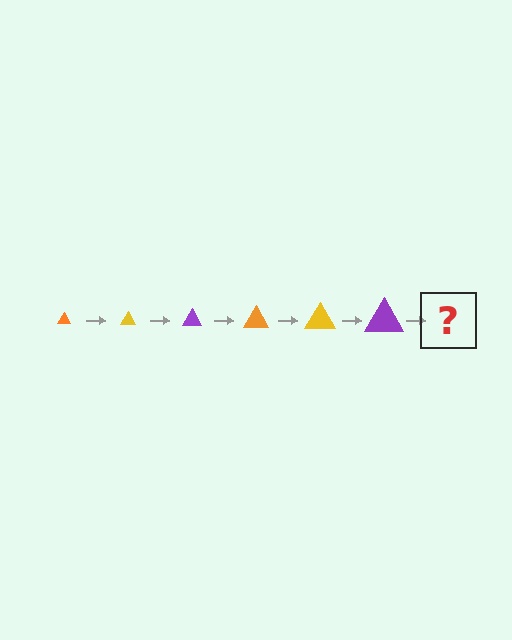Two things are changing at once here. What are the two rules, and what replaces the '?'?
The two rules are that the triangle grows larger each step and the color cycles through orange, yellow, and purple. The '?' should be an orange triangle, larger than the previous one.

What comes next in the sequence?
The next element should be an orange triangle, larger than the previous one.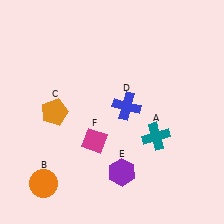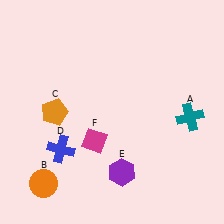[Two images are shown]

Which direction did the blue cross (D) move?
The blue cross (D) moved left.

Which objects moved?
The objects that moved are: the teal cross (A), the blue cross (D).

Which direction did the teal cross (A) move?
The teal cross (A) moved right.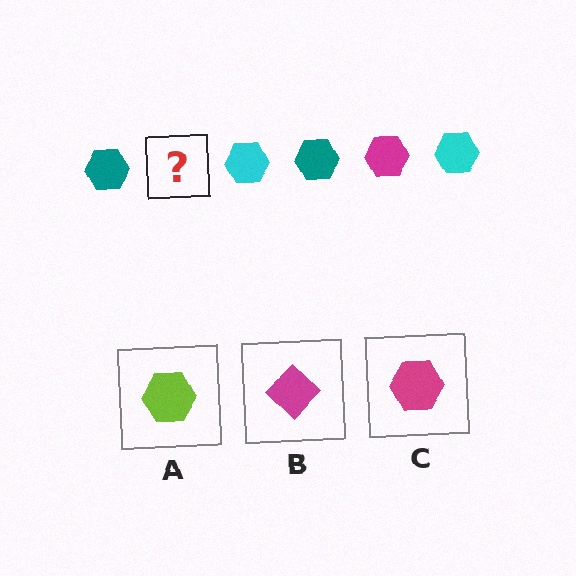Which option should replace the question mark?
Option C.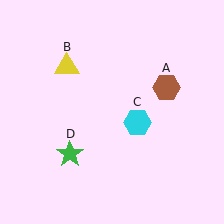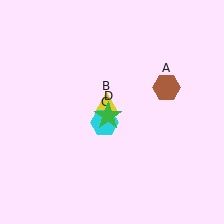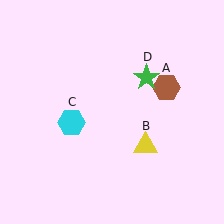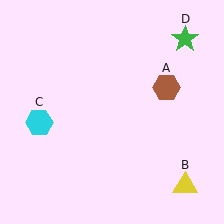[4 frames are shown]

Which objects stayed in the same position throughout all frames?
Brown hexagon (object A) remained stationary.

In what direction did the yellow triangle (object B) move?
The yellow triangle (object B) moved down and to the right.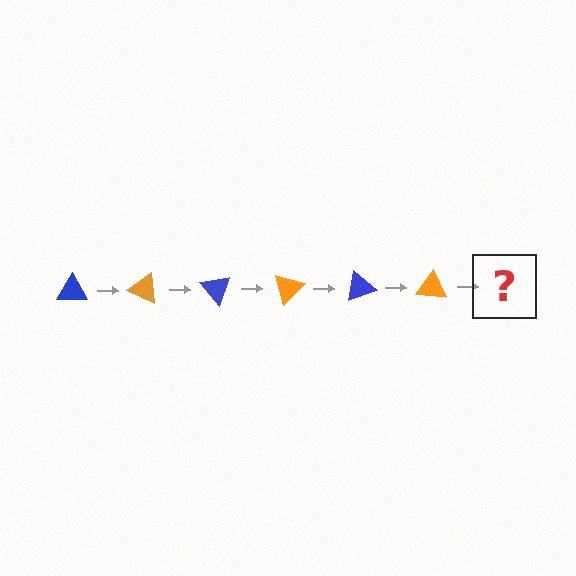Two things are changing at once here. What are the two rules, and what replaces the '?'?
The two rules are that it rotates 25 degrees each step and the color cycles through blue and orange. The '?' should be a blue triangle, rotated 150 degrees from the start.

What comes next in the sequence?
The next element should be a blue triangle, rotated 150 degrees from the start.